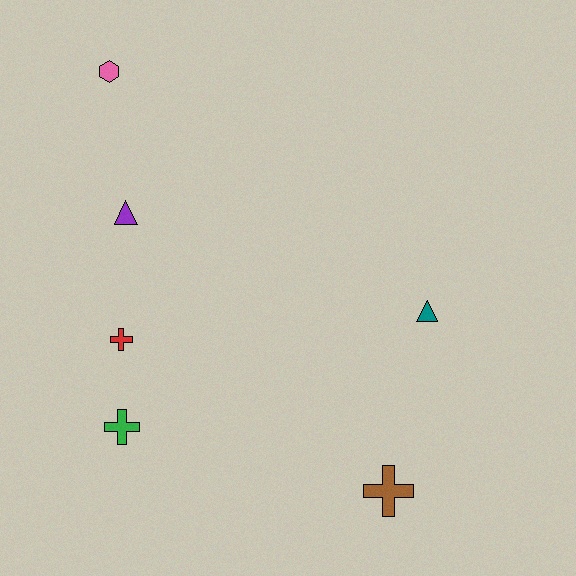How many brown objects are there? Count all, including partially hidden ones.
There is 1 brown object.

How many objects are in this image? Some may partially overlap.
There are 6 objects.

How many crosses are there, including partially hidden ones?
There are 3 crosses.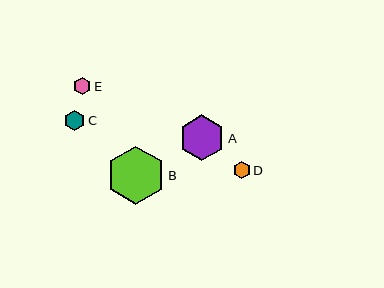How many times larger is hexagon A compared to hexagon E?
Hexagon A is approximately 2.6 times the size of hexagon E.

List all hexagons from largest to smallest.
From largest to smallest: B, A, C, E, D.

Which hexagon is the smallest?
Hexagon D is the smallest with a size of approximately 17 pixels.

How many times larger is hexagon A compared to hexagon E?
Hexagon A is approximately 2.6 times the size of hexagon E.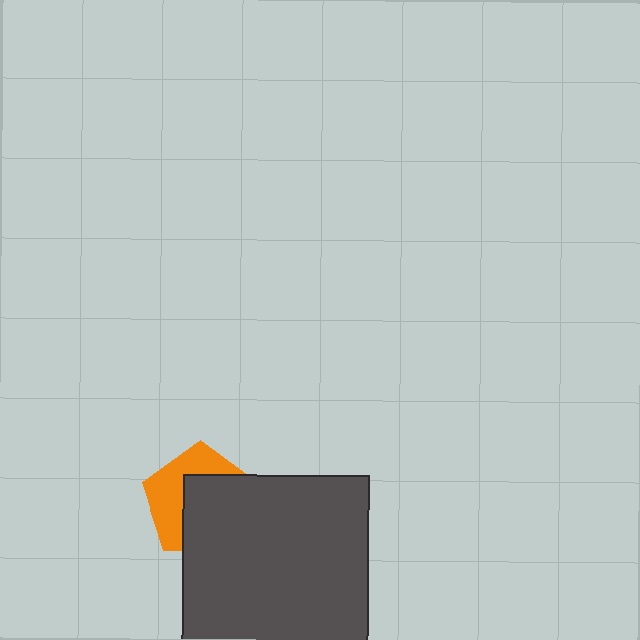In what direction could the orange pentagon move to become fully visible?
The orange pentagon could move toward the upper-left. That would shift it out from behind the dark gray square entirely.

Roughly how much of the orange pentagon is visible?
A small part of it is visible (roughly 44%).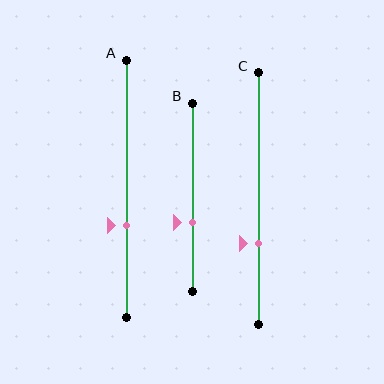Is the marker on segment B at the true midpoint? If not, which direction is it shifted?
No, the marker on segment B is shifted downward by about 13% of the segment length.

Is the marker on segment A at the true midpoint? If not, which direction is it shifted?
No, the marker on segment A is shifted downward by about 14% of the segment length.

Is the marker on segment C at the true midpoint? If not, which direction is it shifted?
No, the marker on segment C is shifted downward by about 18% of the segment length.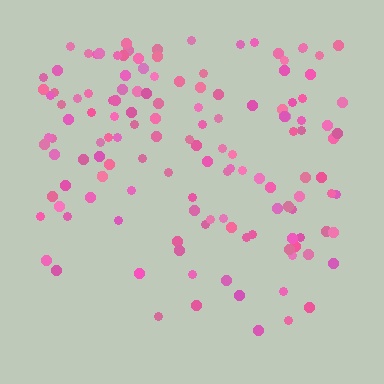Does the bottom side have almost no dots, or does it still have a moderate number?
Still a moderate number, just noticeably fewer than the top.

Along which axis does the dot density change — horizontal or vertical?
Vertical.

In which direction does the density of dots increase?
From bottom to top, with the top side densest.